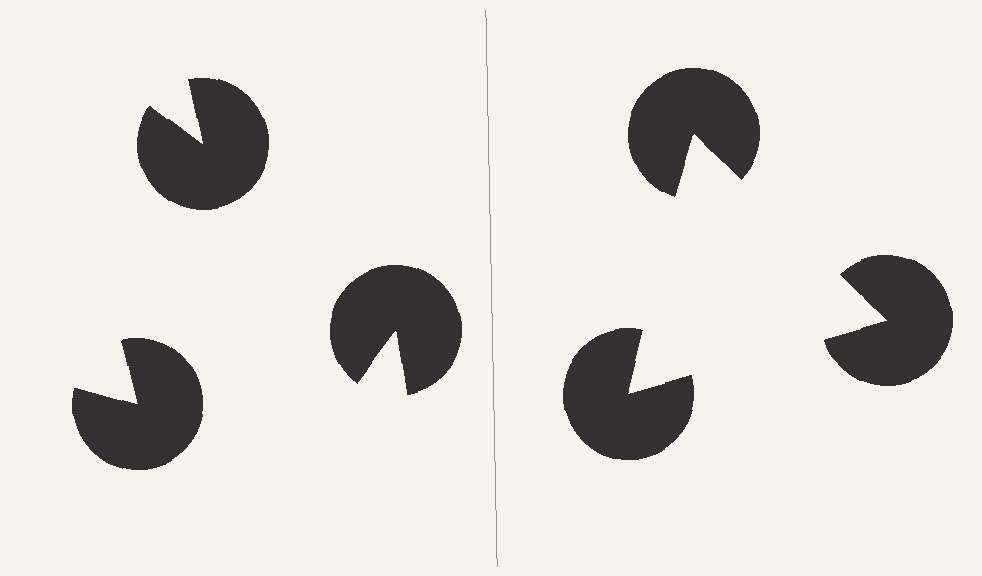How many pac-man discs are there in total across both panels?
6 — 3 on each side.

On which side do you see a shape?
An illusory triangle appears on the right side. On the left side the wedge cuts are rotated, so no coherent shape forms.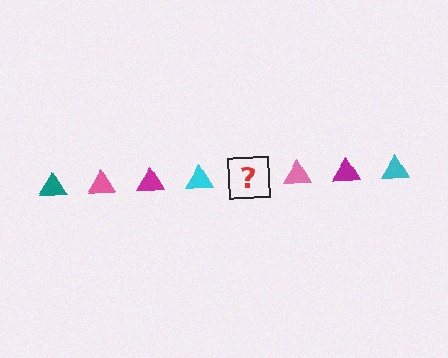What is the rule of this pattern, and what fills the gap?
The rule is that the pattern cycles through teal, pink, magenta, cyan triangles. The gap should be filled with a teal triangle.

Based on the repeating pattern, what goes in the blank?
The blank should be a teal triangle.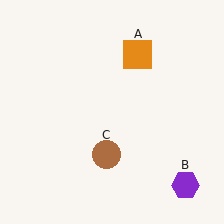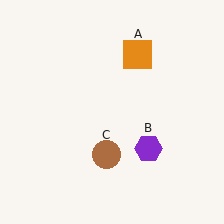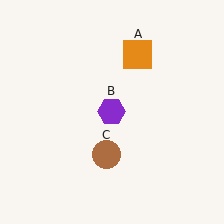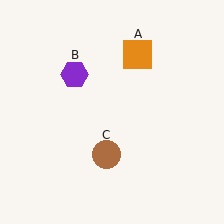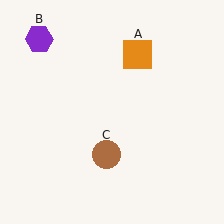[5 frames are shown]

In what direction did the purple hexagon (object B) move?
The purple hexagon (object B) moved up and to the left.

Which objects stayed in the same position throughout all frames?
Orange square (object A) and brown circle (object C) remained stationary.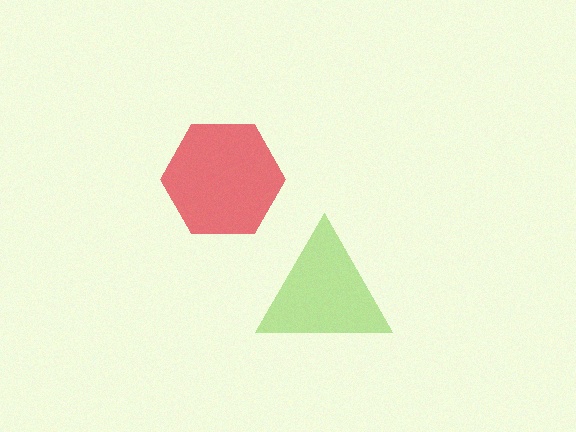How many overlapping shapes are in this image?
There are 2 overlapping shapes in the image.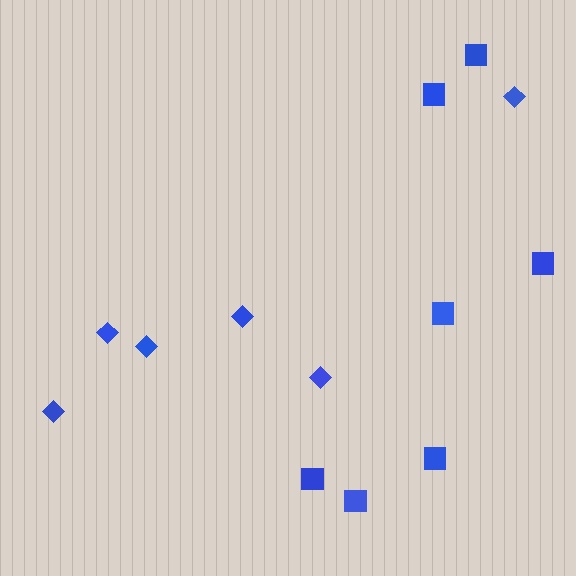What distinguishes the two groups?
There are 2 groups: one group of squares (7) and one group of diamonds (6).